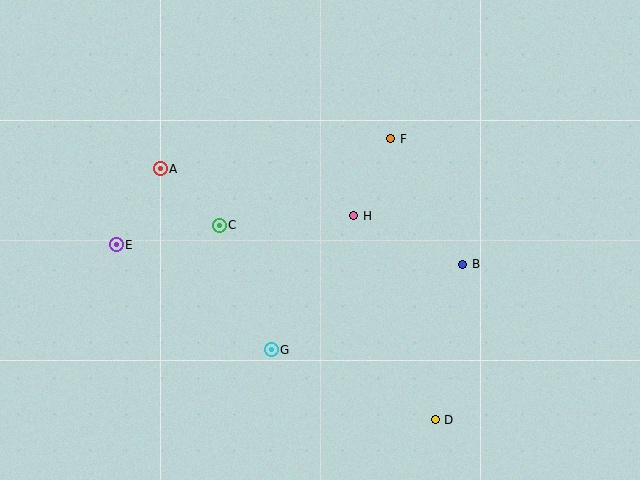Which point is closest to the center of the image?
Point H at (354, 216) is closest to the center.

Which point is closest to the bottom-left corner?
Point E is closest to the bottom-left corner.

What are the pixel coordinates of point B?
Point B is at (463, 264).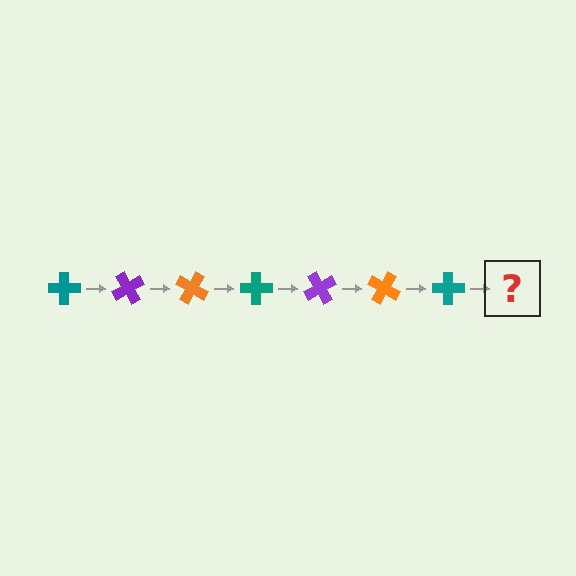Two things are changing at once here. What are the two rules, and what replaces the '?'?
The two rules are that it rotates 60 degrees each step and the color cycles through teal, purple, and orange. The '?' should be a purple cross, rotated 420 degrees from the start.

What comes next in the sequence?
The next element should be a purple cross, rotated 420 degrees from the start.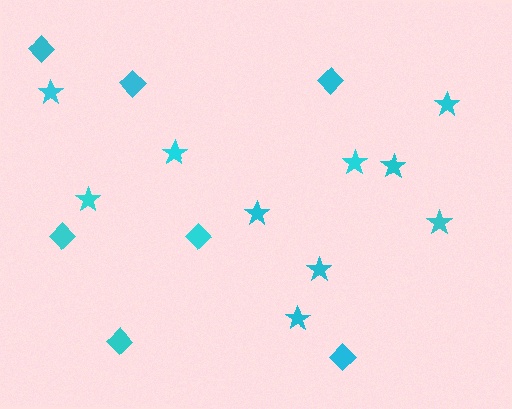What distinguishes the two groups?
There are 2 groups: one group of stars (10) and one group of diamonds (7).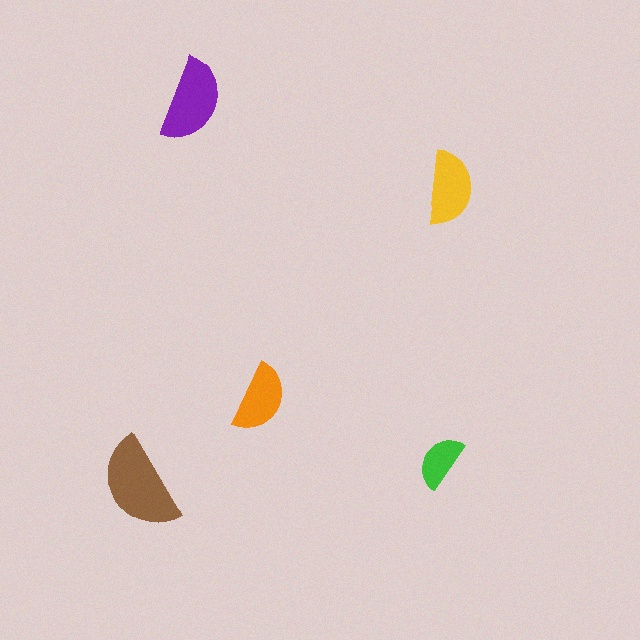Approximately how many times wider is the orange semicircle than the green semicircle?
About 1.5 times wider.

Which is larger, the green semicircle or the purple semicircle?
The purple one.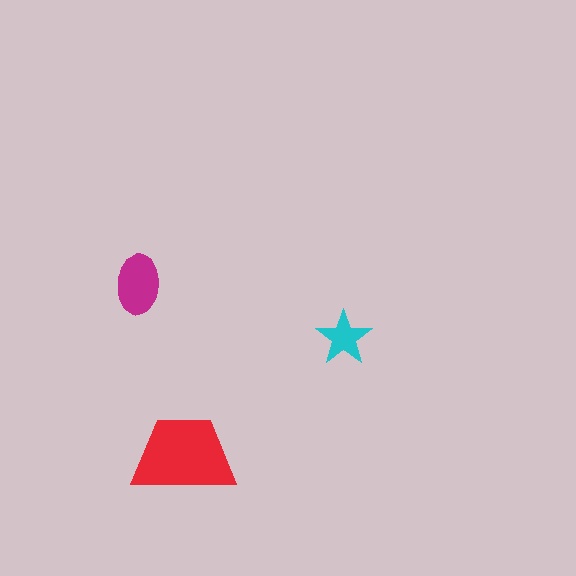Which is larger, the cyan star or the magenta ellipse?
The magenta ellipse.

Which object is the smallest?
The cyan star.